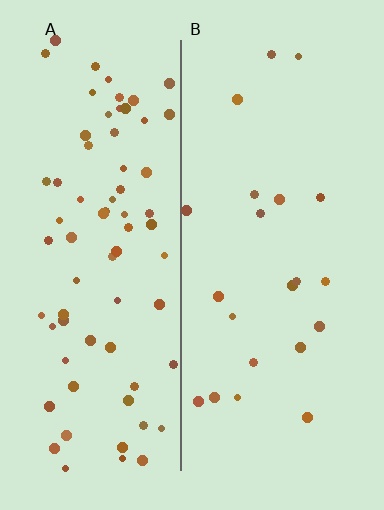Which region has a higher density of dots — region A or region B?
A (the left).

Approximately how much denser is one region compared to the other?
Approximately 3.4× — region A over region B.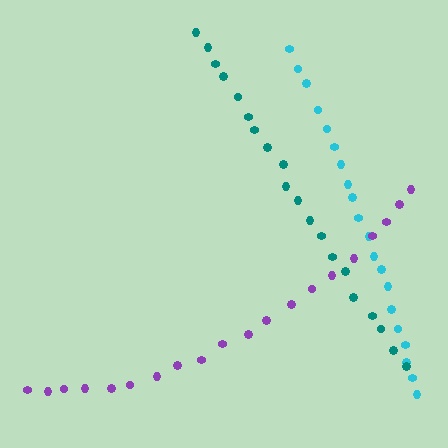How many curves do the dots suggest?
There are 3 distinct paths.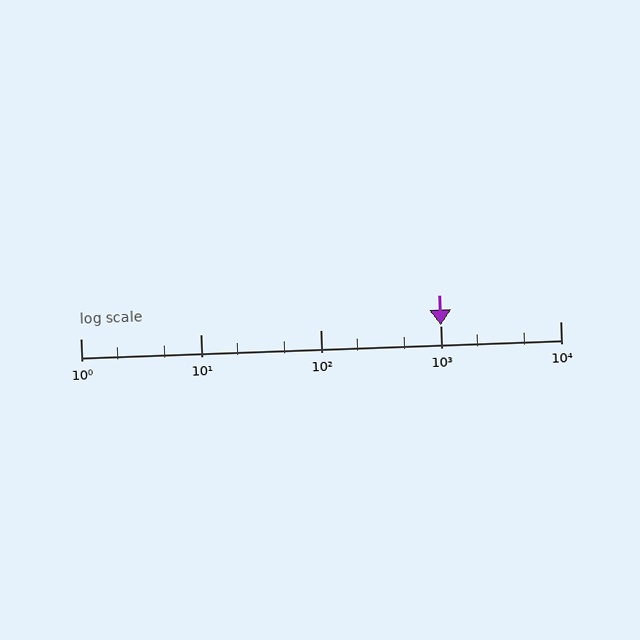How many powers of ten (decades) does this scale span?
The scale spans 4 decades, from 1 to 10000.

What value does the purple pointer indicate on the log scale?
The pointer indicates approximately 1000.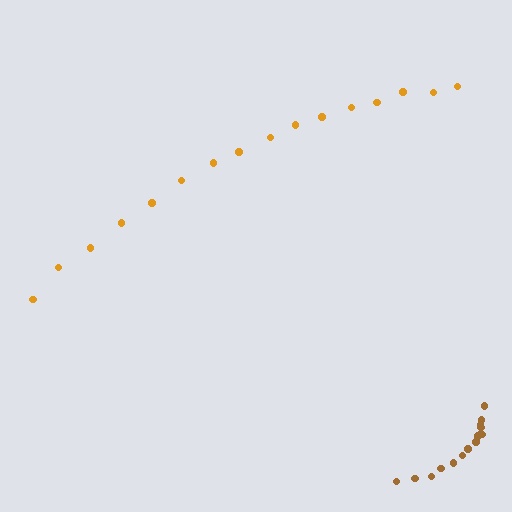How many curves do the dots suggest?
There are 2 distinct paths.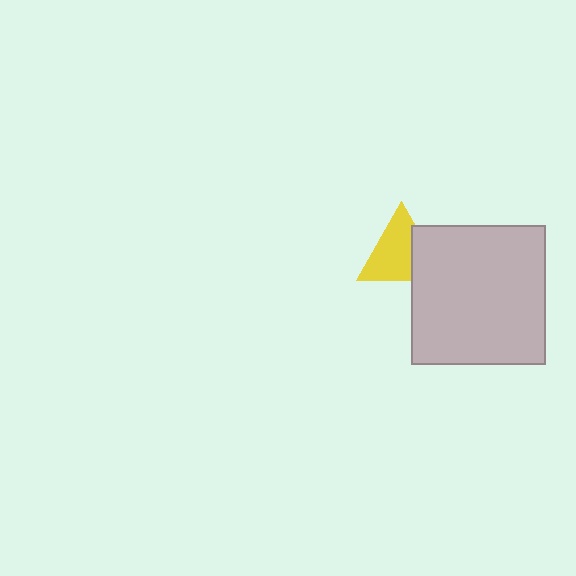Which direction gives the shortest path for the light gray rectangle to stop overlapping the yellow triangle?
Moving right gives the shortest separation.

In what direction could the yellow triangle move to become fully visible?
The yellow triangle could move left. That would shift it out from behind the light gray rectangle entirely.